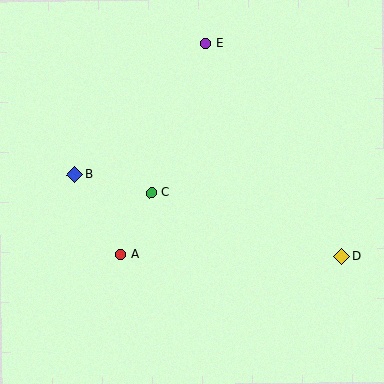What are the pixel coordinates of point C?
Point C is at (151, 193).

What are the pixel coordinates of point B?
Point B is at (75, 175).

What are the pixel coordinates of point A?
Point A is at (120, 254).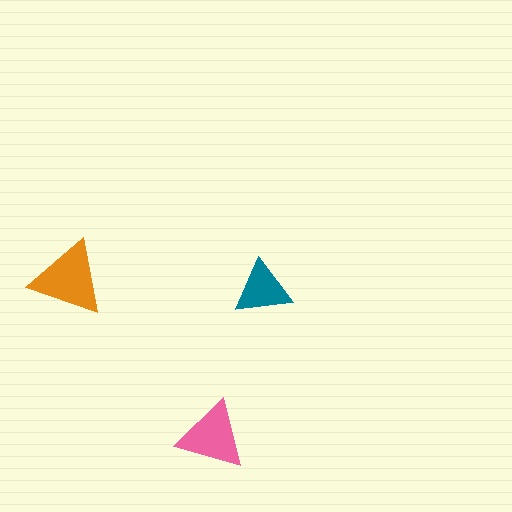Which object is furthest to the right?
The teal triangle is rightmost.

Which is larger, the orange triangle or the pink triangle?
The orange one.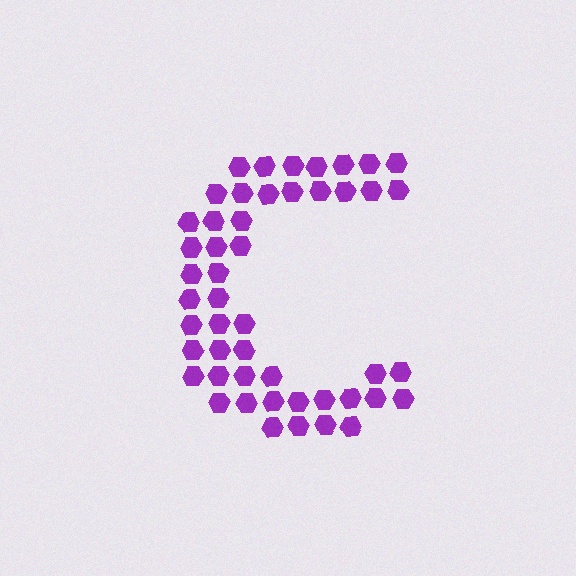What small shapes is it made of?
It is made of small hexagons.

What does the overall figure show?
The overall figure shows the letter C.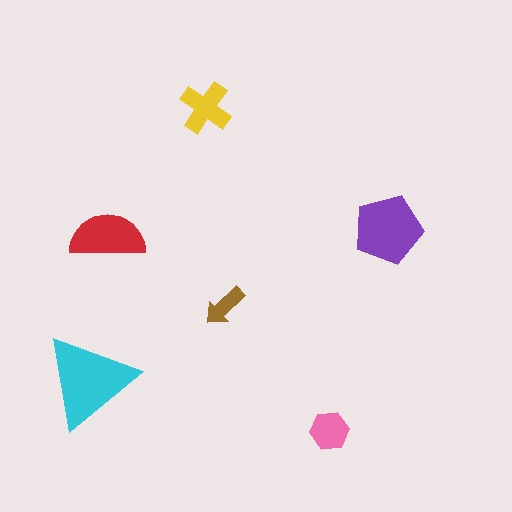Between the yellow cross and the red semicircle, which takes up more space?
The red semicircle.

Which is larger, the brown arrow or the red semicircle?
The red semicircle.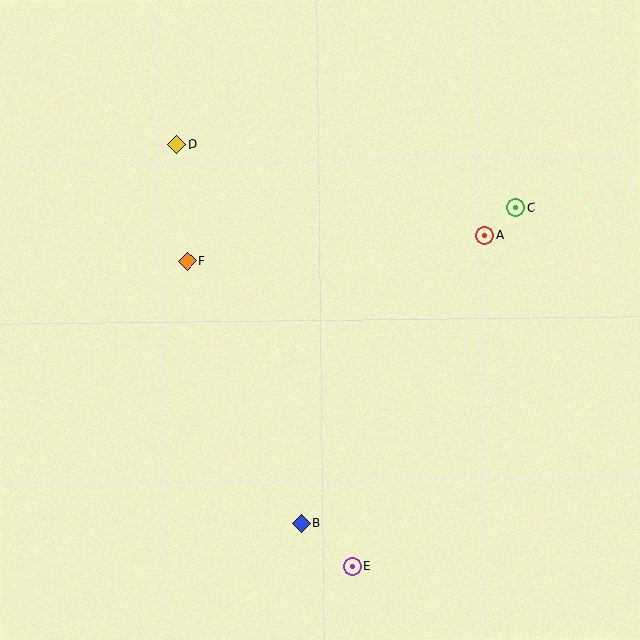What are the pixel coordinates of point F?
Point F is at (187, 261).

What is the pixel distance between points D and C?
The distance between D and C is 344 pixels.